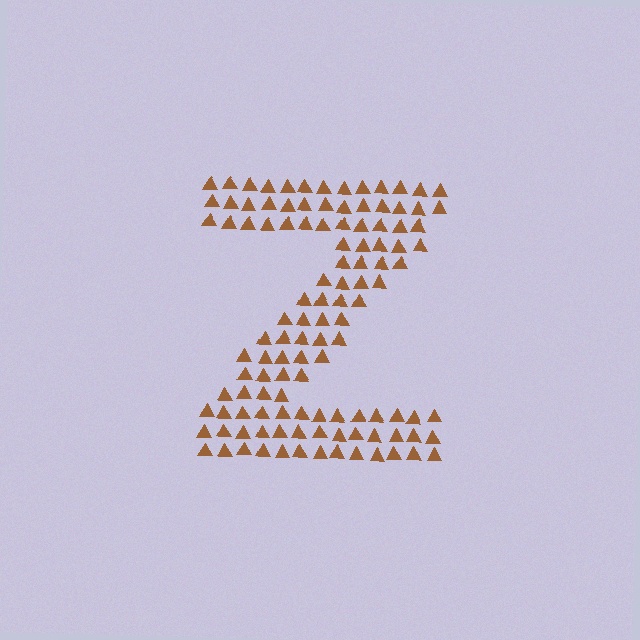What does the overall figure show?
The overall figure shows the letter Z.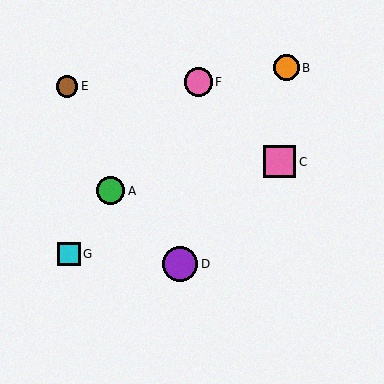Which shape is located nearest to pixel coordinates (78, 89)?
The brown circle (labeled E) at (67, 86) is nearest to that location.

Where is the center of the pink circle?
The center of the pink circle is at (198, 82).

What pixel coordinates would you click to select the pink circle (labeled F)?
Click at (198, 82) to select the pink circle F.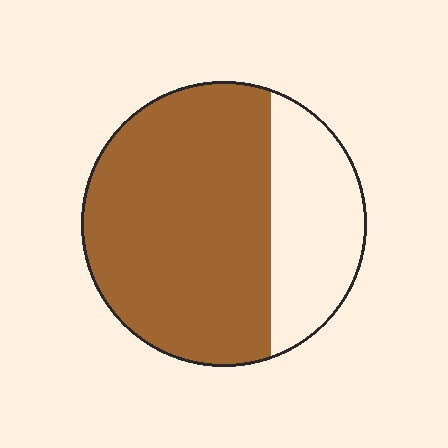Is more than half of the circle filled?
Yes.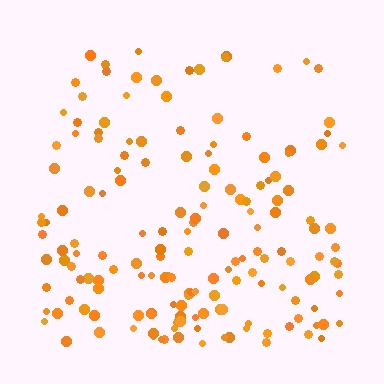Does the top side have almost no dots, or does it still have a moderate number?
Still a moderate number, just noticeably fewer than the bottom.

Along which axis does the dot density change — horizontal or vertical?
Vertical.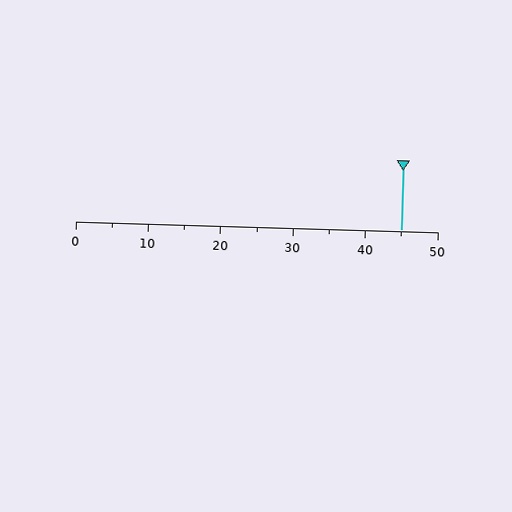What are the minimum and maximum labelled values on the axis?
The axis runs from 0 to 50.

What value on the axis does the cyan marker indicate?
The marker indicates approximately 45.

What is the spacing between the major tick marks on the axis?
The major ticks are spaced 10 apart.